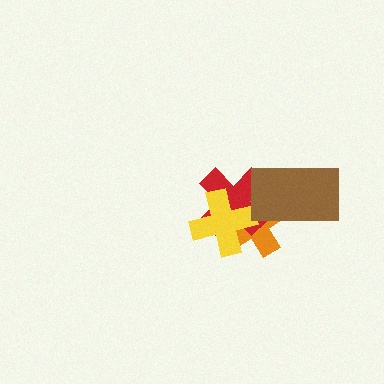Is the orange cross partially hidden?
Yes, it is partially covered by another shape.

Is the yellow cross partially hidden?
No, no other shape covers it.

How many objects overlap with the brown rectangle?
2 objects overlap with the brown rectangle.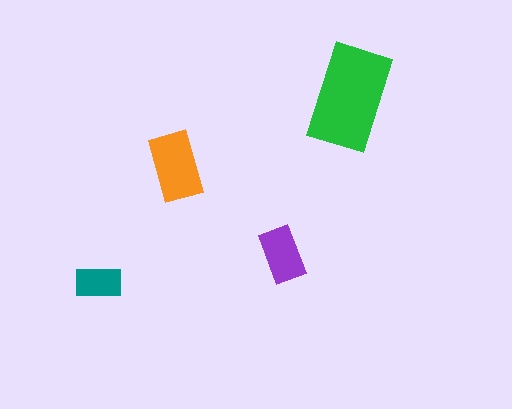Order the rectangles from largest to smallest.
the green one, the orange one, the purple one, the teal one.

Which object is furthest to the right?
The green rectangle is rightmost.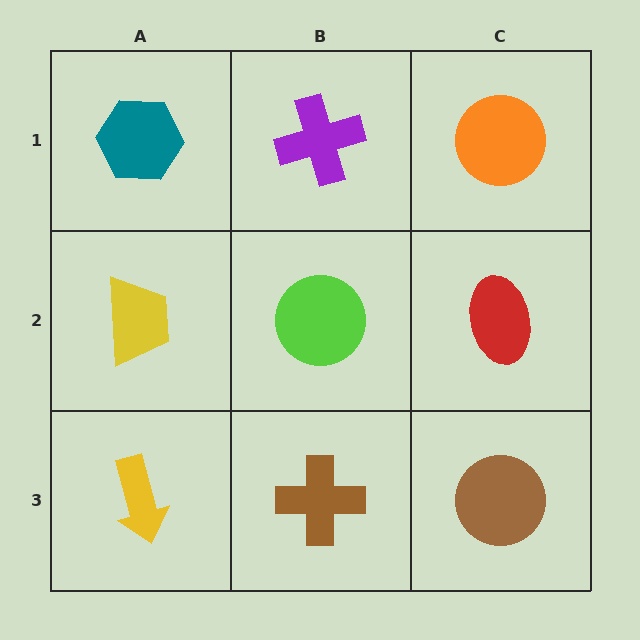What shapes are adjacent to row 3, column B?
A lime circle (row 2, column B), a yellow arrow (row 3, column A), a brown circle (row 3, column C).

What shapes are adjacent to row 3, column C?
A red ellipse (row 2, column C), a brown cross (row 3, column B).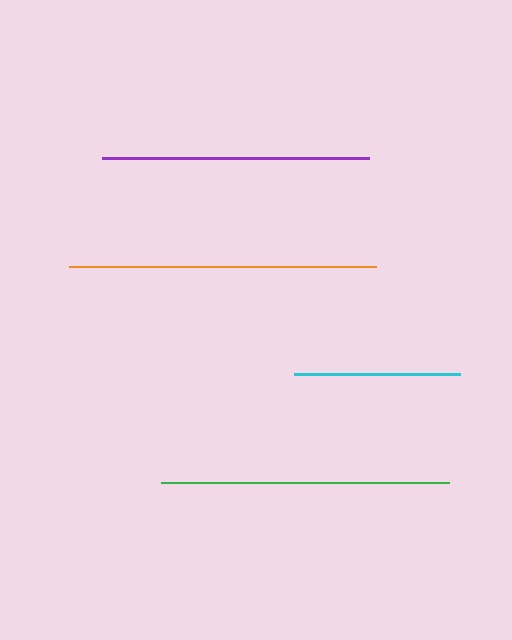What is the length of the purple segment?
The purple segment is approximately 267 pixels long.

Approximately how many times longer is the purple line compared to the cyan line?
The purple line is approximately 1.6 times the length of the cyan line.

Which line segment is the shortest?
The cyan line is the shortest at approximately 166 pixels.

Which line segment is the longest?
The orange line is the longest at approximately 307 pixels.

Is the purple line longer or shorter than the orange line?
The orange line is longer than the purple line.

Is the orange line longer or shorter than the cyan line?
The orange line is longer than the cyan line.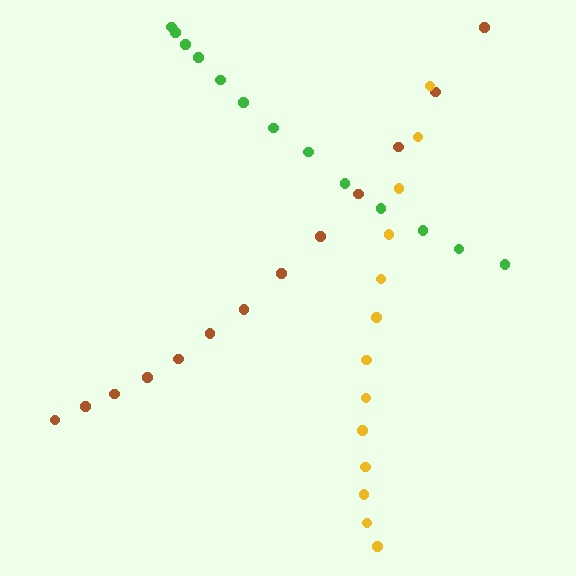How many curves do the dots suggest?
There are 3 distinct paths.